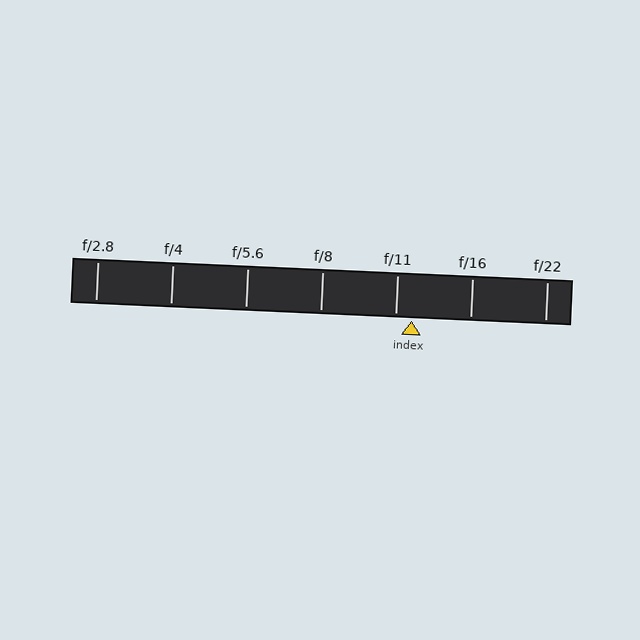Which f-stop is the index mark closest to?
The index mark is closest to f/11.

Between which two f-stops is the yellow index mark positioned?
The index mark is between f/11 and f/16.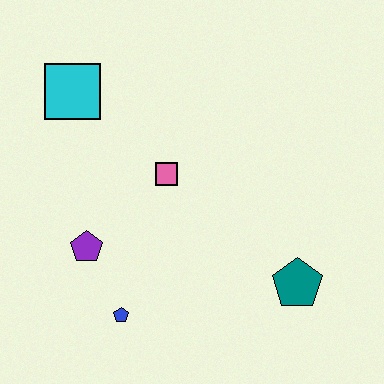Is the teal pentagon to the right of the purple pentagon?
Yes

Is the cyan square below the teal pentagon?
No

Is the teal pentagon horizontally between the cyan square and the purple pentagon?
No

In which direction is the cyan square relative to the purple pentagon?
The cyan square is above the purple pentagon.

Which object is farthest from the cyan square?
The teal pentagon is farthest from the cyan square.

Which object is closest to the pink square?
The purple pentagon is closest to the pink square.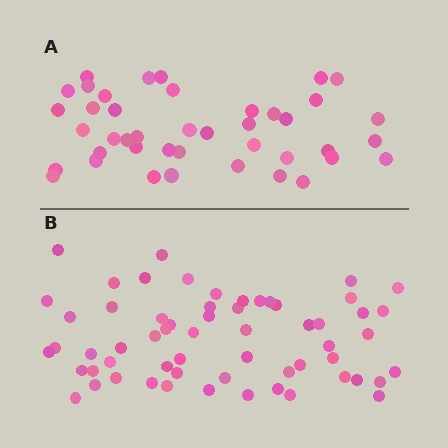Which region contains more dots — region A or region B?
Region B (the bottom region) has more dots.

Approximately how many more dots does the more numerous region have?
Region B has approximately 20 more dots than region A.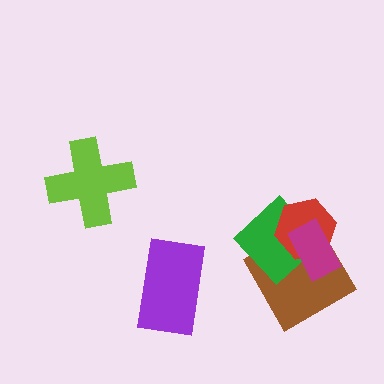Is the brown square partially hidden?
Yes, it is partially covered by another shape.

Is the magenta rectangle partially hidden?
No, no other shape covers it.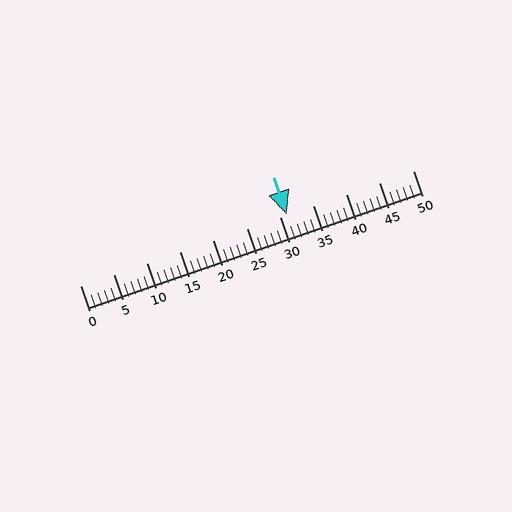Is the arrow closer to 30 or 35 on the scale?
The arrow is closer to 30.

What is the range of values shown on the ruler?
The ruler shows values from 0 to 50.